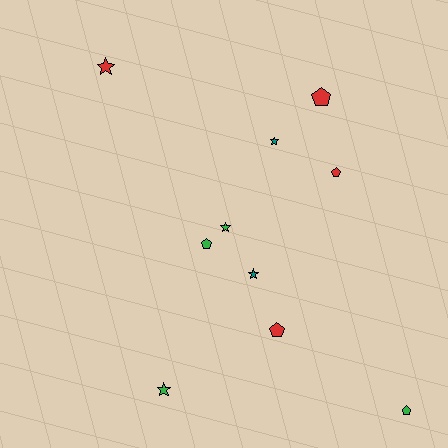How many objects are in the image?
There are 10 objects.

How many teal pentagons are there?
There are no teal pentagons.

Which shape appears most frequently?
Pentagon, with 5 objects.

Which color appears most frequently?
Red, with 4 objects.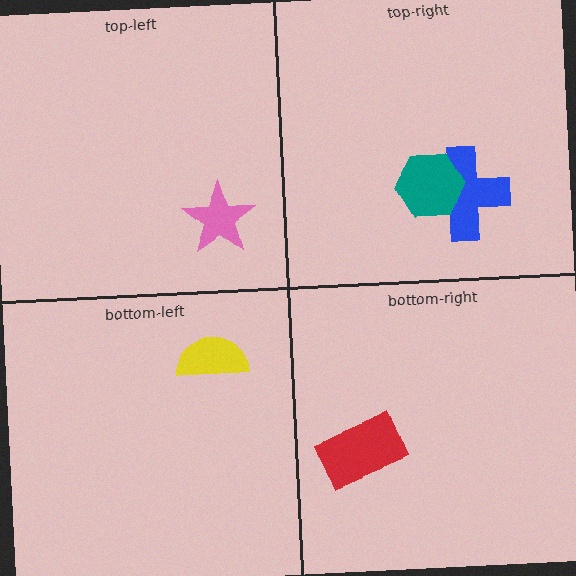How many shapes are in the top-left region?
1.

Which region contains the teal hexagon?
The top-right region.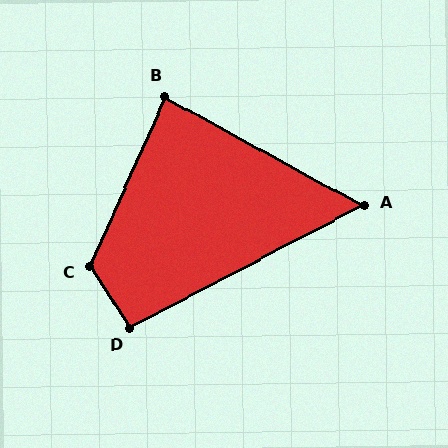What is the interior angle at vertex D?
Approximately 95 degrees (obtuse).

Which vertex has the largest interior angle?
C, at approximately 123 degrees.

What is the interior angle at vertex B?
Approximately 85 degrees (acute).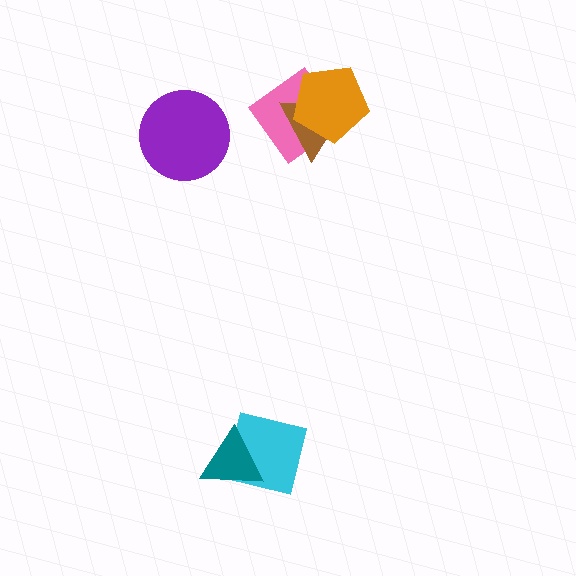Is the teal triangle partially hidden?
No, no other shape covers it.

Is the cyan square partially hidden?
Yes, it is partially covered by another shape.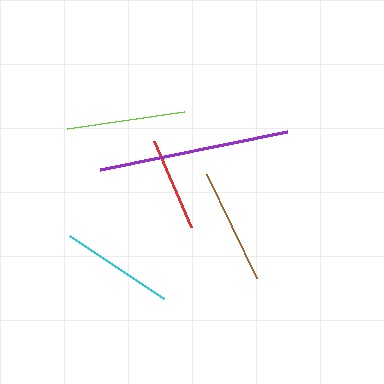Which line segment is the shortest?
The red line is the shortest at approximately 93 pixels.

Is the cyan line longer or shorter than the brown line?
The brown line is longer than the cyan line.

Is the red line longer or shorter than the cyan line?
The cyan line is longer than the red line.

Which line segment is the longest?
The purple line is the longest at approximately 190 pixels.